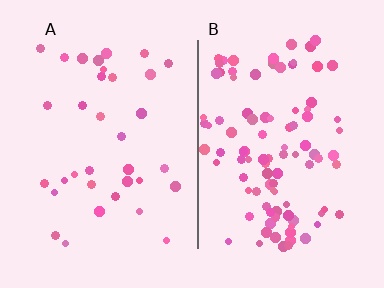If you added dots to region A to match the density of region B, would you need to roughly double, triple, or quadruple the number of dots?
Approximately triple.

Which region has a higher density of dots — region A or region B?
B (the right).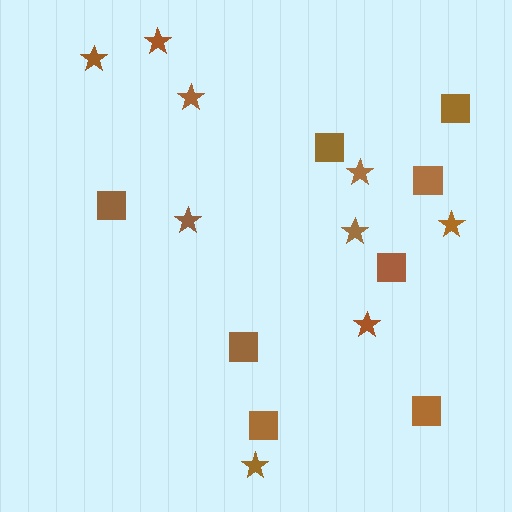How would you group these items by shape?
There are 2 groups: one group of stars (9) and one group of squares (8).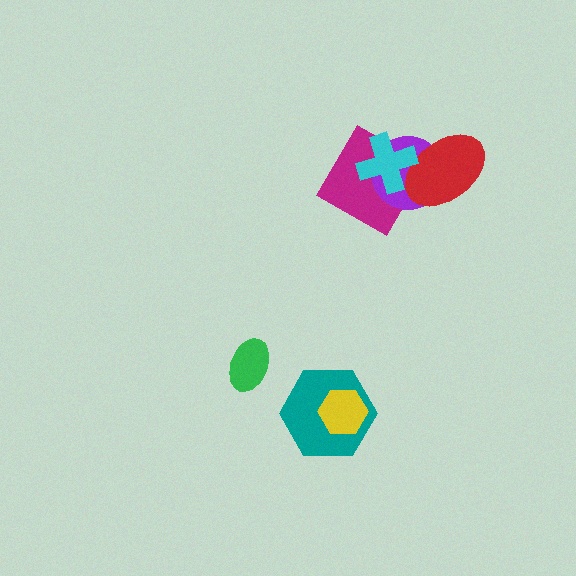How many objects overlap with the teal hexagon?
1 object overlaps with the teal hexagon.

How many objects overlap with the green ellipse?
0 objects overlap with the green ellipse.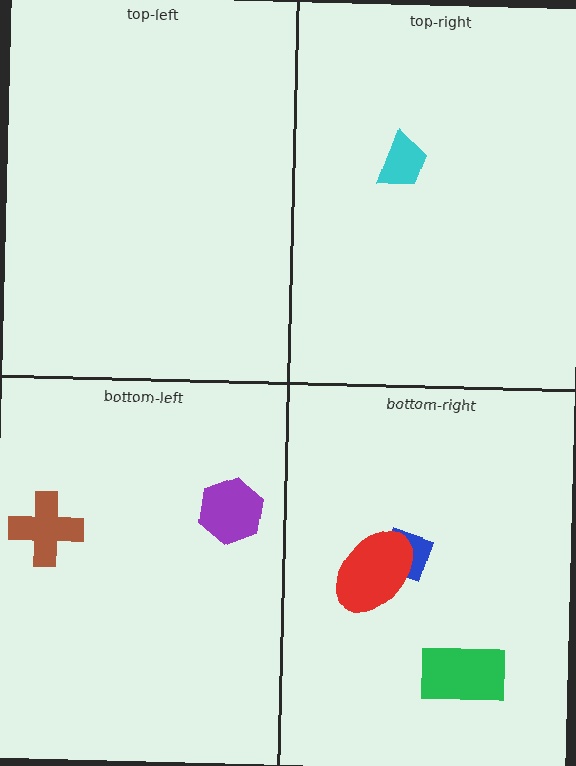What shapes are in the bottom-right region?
The blue diamond, the red ellipse, the green rectangle.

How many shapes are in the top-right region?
1.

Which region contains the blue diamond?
The bottom-right region.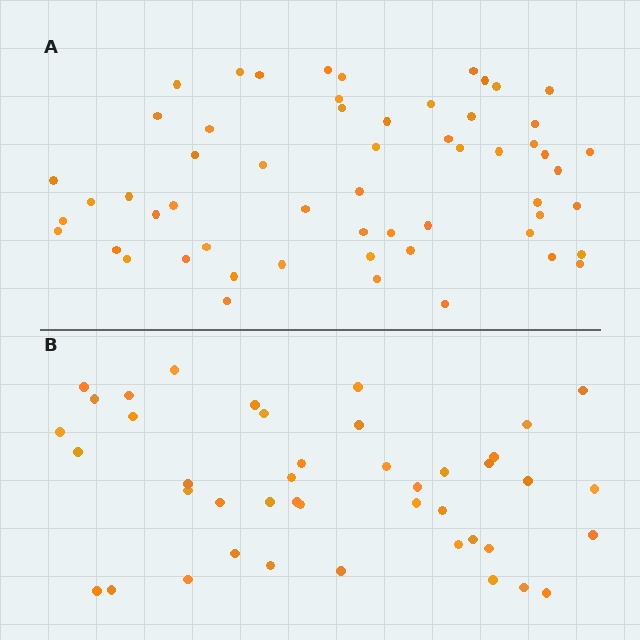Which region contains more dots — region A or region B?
Region A (the top region) has more dots.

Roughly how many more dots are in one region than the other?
Region A has approximately 15 more dots than region B.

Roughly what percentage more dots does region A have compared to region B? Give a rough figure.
About 35% more.